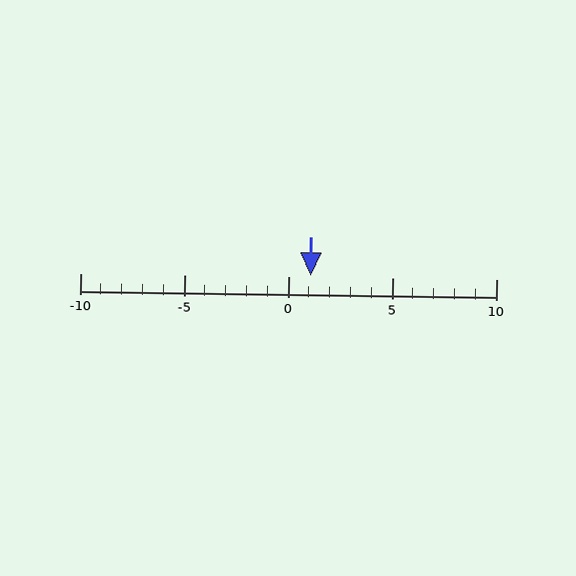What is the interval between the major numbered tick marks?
The major tick marks are spaced 5 units apart.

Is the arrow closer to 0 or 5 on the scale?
The arrow is closer to 0.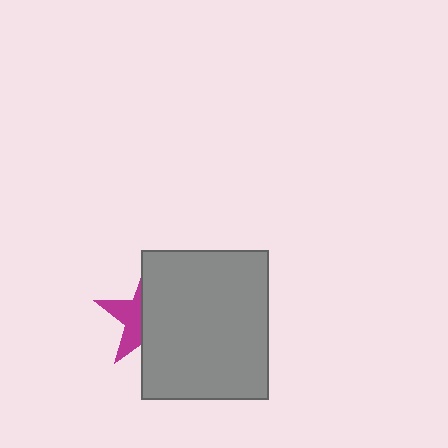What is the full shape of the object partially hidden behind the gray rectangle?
The partially hidden object is a magenta star.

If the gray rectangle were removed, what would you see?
You would see the complete magenta star.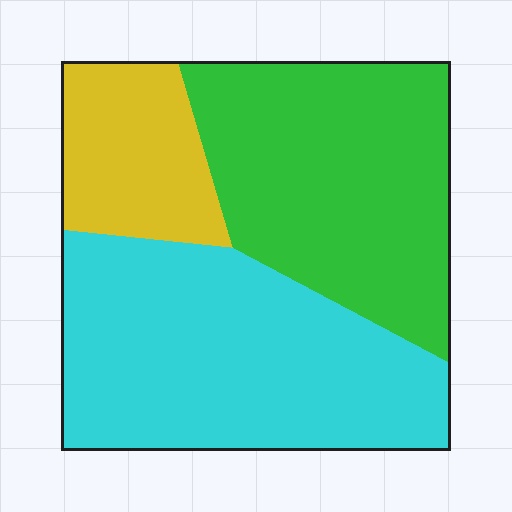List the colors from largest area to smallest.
From largest to smallest: cyan, green, yellow.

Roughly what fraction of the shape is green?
Green takes up about three eighths (3/8) of the shape.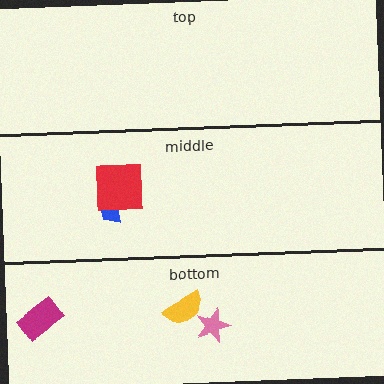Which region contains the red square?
The middle region.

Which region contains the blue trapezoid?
The middle region.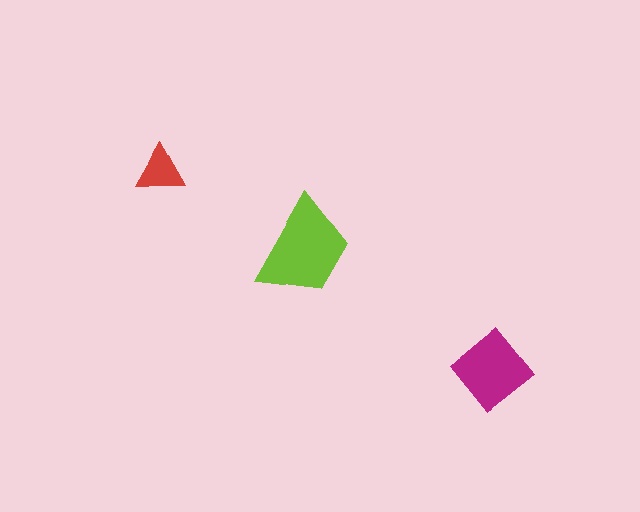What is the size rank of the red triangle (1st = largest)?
3rd.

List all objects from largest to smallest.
The lime trapezoid, the magenta diamond, the red triangle.